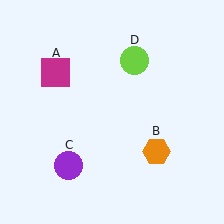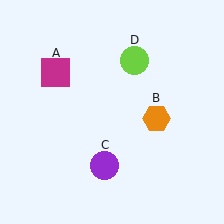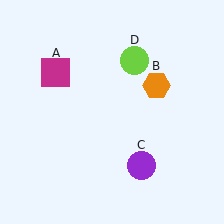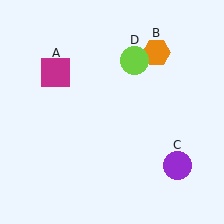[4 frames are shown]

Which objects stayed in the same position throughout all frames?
Magenta square (object A) and lime circle (object D) remained stationary.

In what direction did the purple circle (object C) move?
The purple circle (object C) moved right.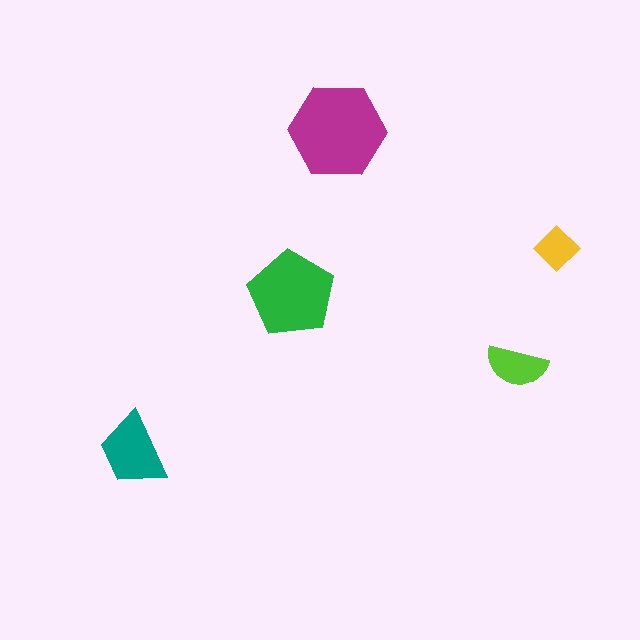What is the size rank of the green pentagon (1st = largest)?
2nd.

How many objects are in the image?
There are 5 objects in the image.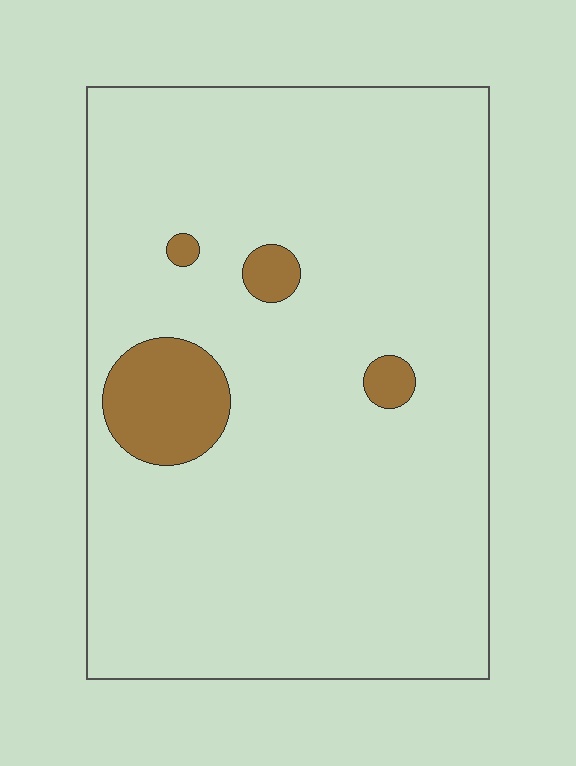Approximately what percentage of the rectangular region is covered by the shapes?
Approximately 10%.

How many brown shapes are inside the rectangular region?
4.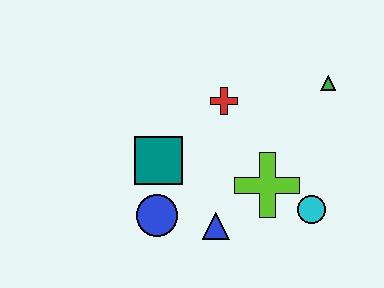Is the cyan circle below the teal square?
Yes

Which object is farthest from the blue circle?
The green triangle is farthest from the blue circle.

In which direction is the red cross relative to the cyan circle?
The red cross is above the cyan circle.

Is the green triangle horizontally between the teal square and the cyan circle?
No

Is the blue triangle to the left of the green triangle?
Yes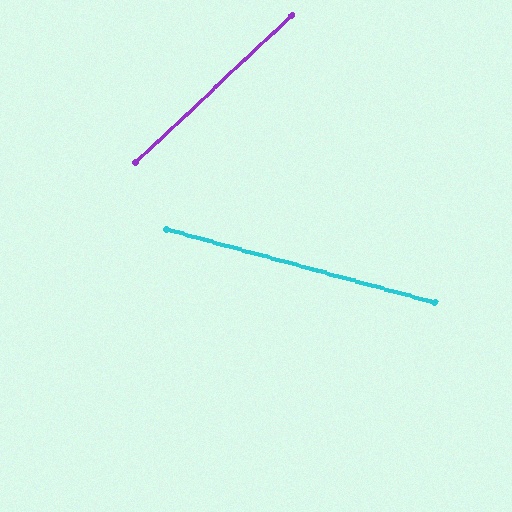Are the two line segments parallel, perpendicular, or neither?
Neither parallel nor perpendicular — they differ by about 59°.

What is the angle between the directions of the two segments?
Approximately 59 degrees.